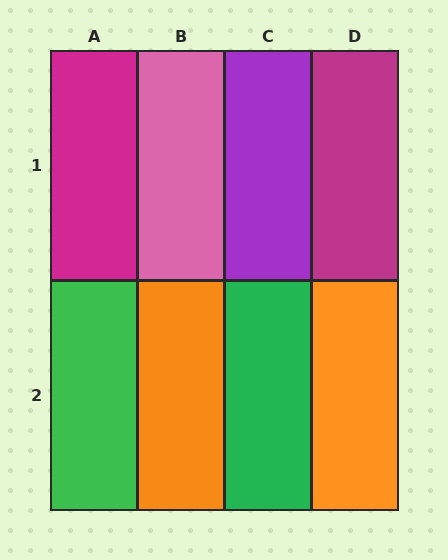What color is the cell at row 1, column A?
Magenta.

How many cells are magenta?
2 cells are magenta.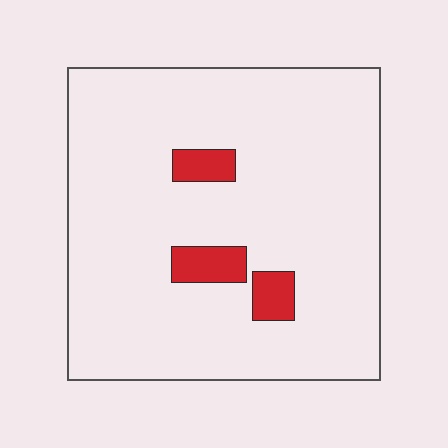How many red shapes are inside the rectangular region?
3.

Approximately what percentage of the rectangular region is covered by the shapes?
Approximately 5%.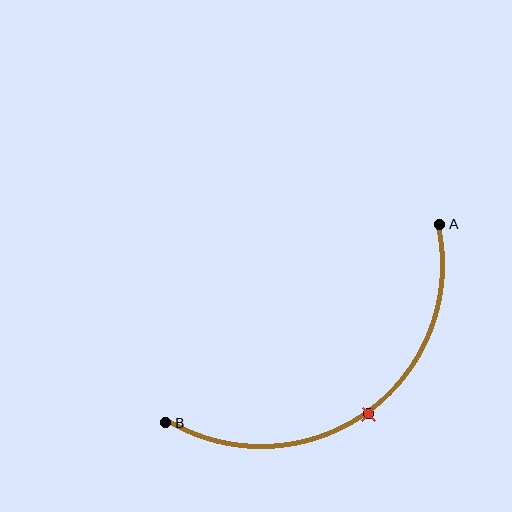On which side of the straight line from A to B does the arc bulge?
The arc bulges below and to the right of the straight line connecting A and B.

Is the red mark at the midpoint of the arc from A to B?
Yes. The red mark lies on the arc at equal arc-length from both A and B — it is the arc midpoint.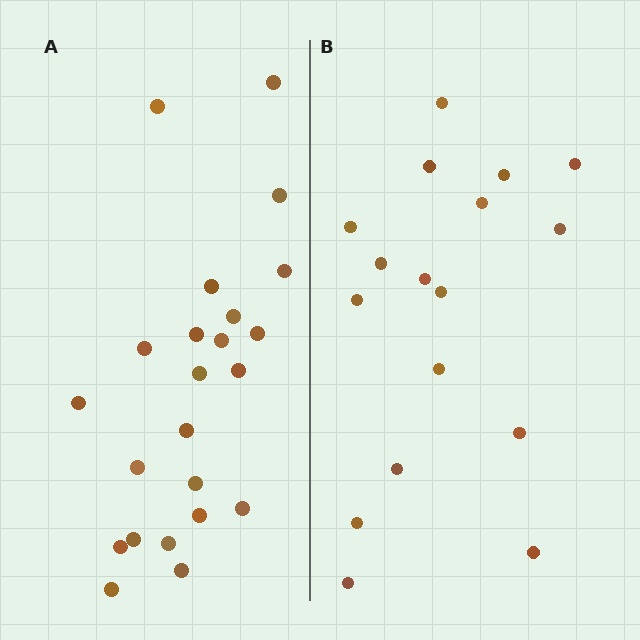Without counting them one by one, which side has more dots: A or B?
Region A (the left region) has more dots.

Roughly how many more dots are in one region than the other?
Region A has about 6 more dots than region B.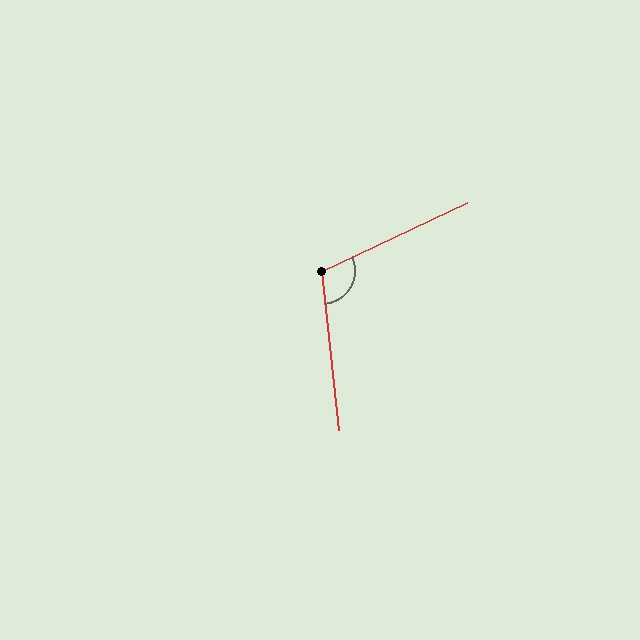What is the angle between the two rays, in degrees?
Approximately 109 degrees.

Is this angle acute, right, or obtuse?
It is obtuse.